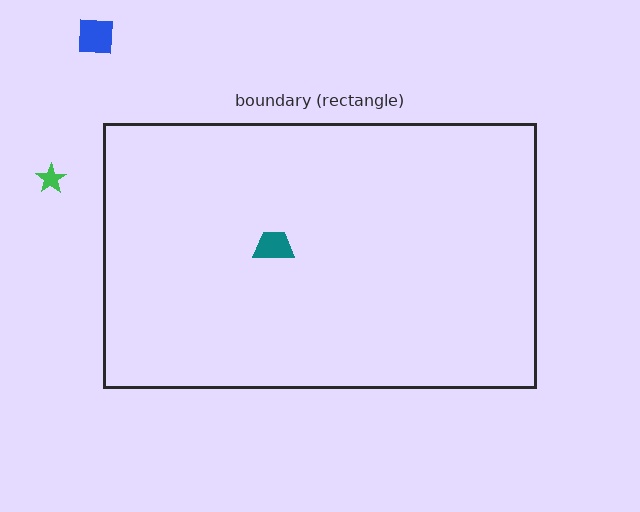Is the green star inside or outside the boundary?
Outside.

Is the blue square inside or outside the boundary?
Outside.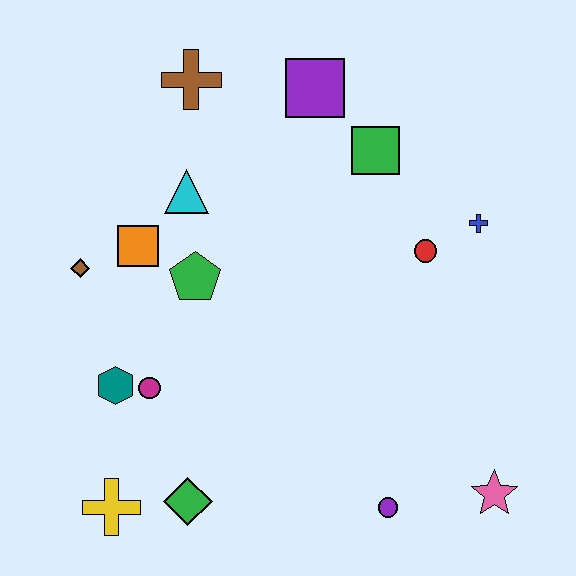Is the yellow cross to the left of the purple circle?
Yes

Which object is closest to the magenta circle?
The teal hexagon is closest to the magenta circle.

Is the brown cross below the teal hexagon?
No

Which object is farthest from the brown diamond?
The pink star is farthest from the brown diamond.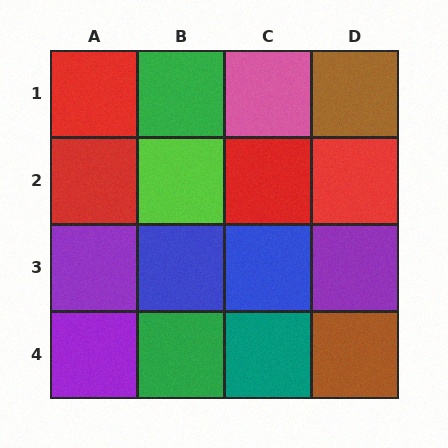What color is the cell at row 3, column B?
Blue.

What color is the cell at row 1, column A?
Red.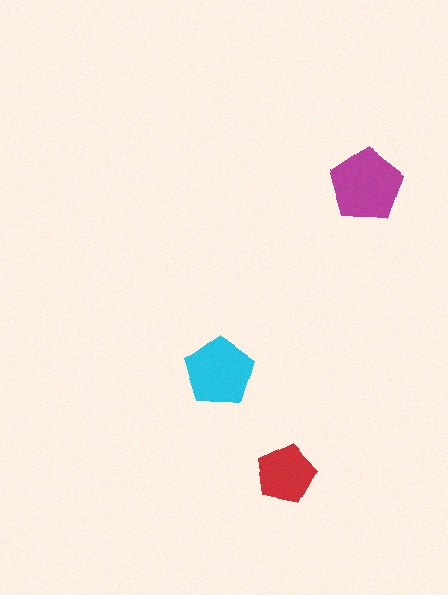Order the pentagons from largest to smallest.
the magenta one, the cyan one, the red one.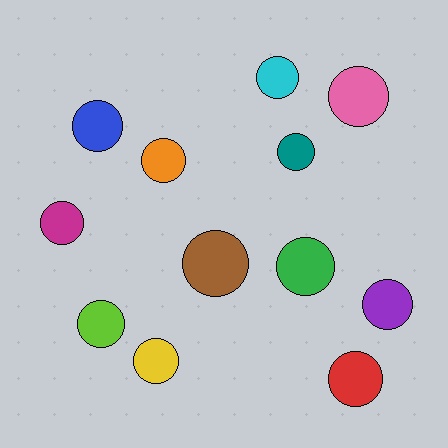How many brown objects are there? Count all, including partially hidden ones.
There is 1 brown object.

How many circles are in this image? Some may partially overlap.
There are 12 circles.